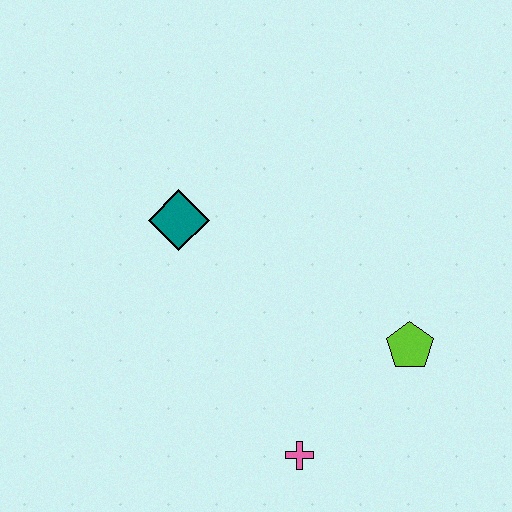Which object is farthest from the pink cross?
The teal diamond is farthest from the pink cross.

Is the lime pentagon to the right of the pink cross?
Yes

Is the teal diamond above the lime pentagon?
Yes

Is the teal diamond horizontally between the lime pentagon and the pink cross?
No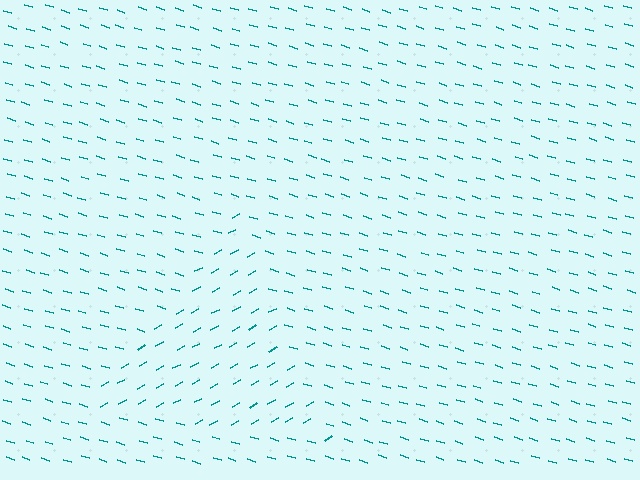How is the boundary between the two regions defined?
The boundary is defined purely by a change in line orientation (approximately 45 degrees difference). All lines are the same color and thickness.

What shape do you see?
I see a triangle.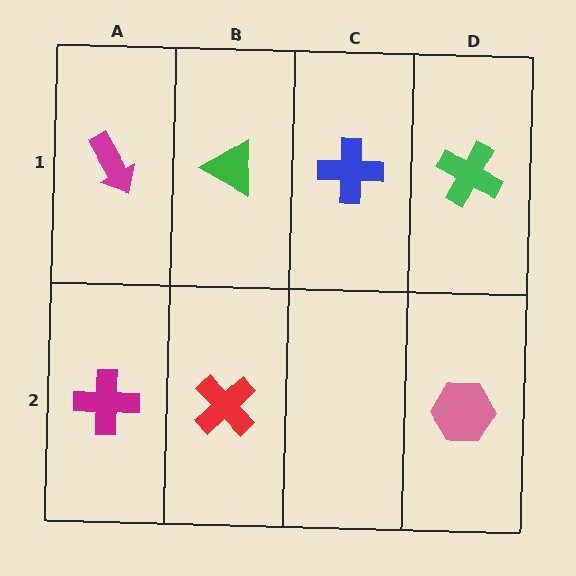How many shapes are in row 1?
4 shapes.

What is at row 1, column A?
A magenta arrow.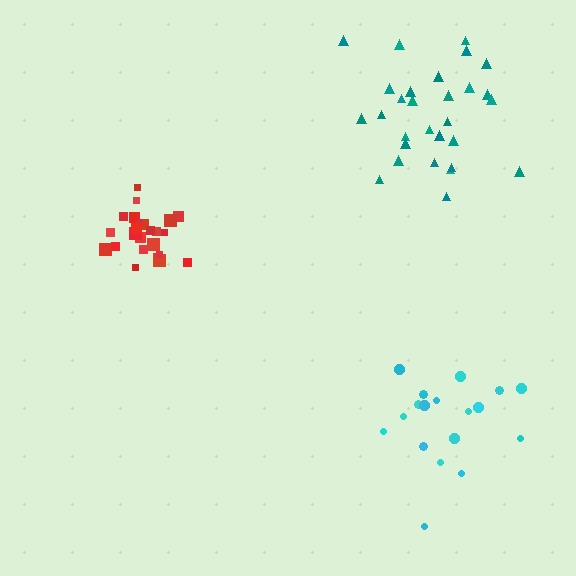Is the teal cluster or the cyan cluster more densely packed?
Cyan.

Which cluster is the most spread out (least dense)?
Teal.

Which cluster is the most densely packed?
Red.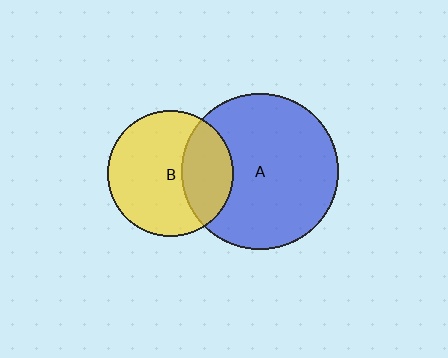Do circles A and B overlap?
Yes.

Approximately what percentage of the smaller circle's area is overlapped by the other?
Approximately 30%.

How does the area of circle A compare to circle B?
Approximately 1.6 times.